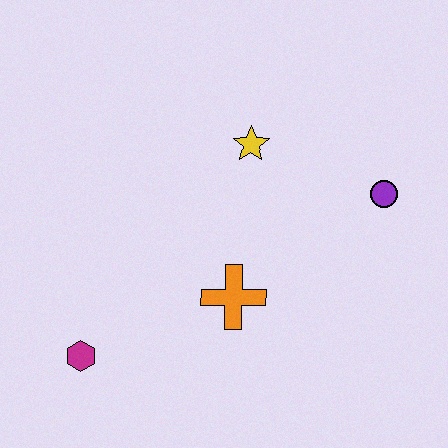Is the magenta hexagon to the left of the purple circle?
Yes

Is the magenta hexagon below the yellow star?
Yes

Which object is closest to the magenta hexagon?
The orange cross is closest to the magenta hexagon.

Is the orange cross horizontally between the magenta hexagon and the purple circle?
Yes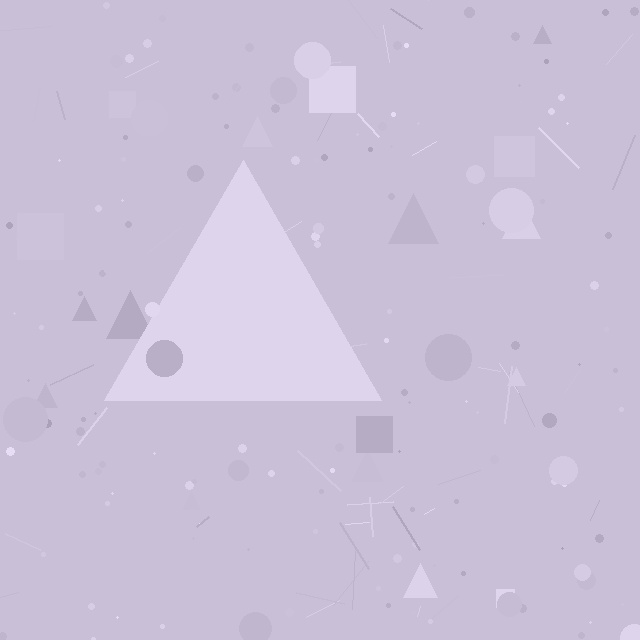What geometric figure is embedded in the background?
A triangle is embedded in the background.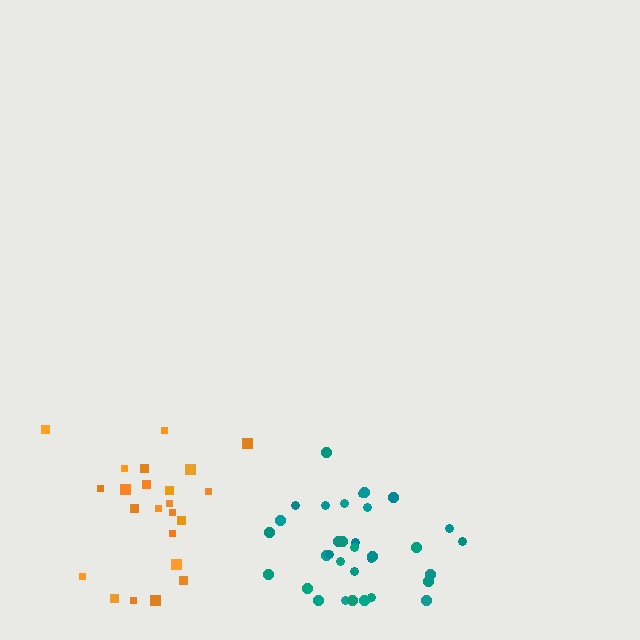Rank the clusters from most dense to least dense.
teal, orange.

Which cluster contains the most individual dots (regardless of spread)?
Teal (34).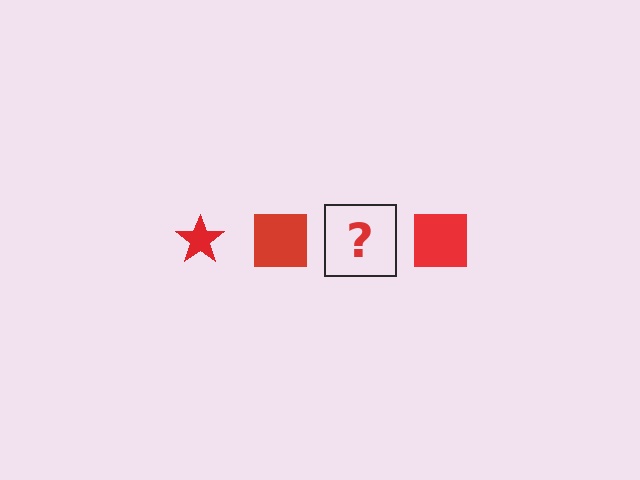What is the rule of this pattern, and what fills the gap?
The rule is that the pattern cycles through star, square shapes in red. The gap should be filled with a red star.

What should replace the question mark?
The question mark should be replaced with a red star.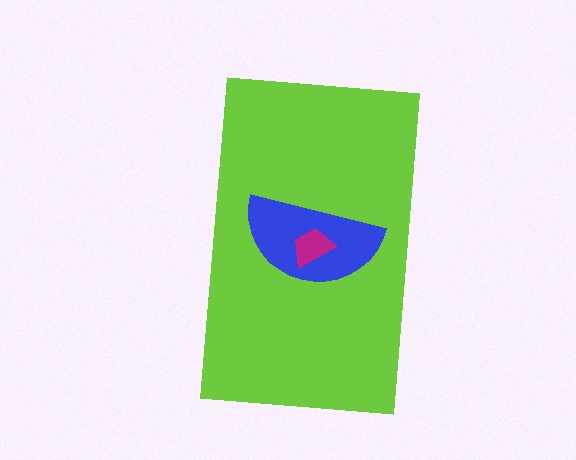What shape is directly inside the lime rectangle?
The blue semicircle.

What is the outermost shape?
The lime rectangle.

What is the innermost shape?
The magenta trapezoid.